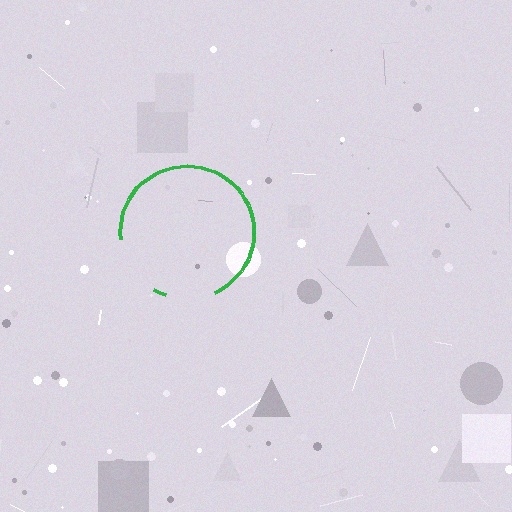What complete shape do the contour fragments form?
The contour fragments form a circle.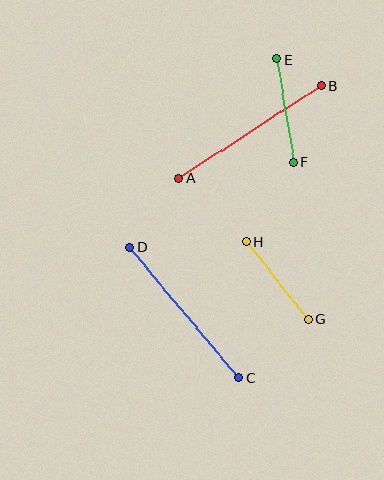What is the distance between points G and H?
The distance is approximately 99 pixels.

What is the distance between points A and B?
The distance is approximately 169 pixels.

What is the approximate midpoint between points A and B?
The midpoint is at approximately (250, 132) pixels.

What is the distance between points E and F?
The distance is approximately 104 pixels.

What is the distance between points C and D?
The distance is approximately 170 pixels.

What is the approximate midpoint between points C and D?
The midpoint is at approximately (184, 312) pixels.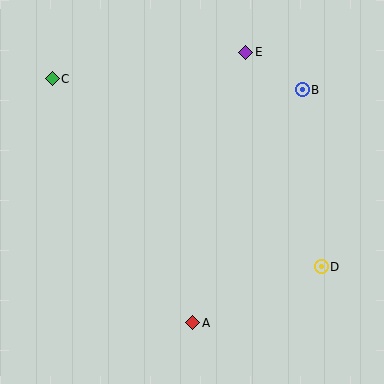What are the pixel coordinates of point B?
Point B is at (302, 90).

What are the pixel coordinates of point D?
Point D is at (321, 267).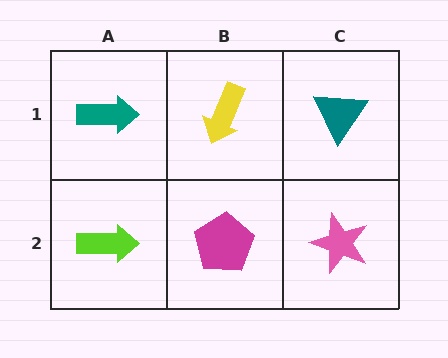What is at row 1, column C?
A teal triangle.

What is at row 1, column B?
A yellow arrow.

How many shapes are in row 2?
3 shapes.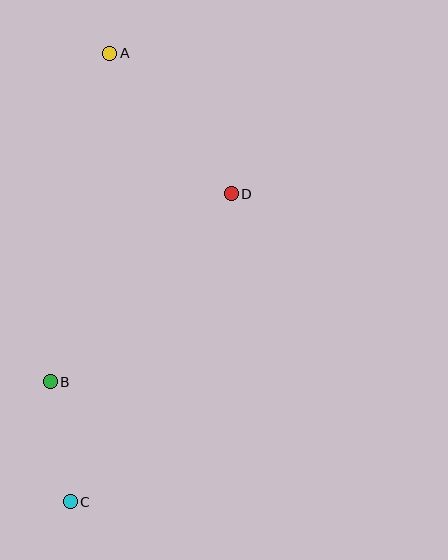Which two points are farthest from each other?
Points A and C are farthest from each other.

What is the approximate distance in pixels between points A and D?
The distance between A and D is approximately 186 pixels.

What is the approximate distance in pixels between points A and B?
The distance between A and B is approximately 334 pixels.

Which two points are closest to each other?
Points B and C are closest to each other.